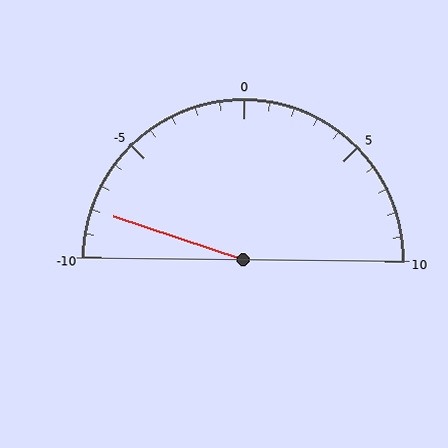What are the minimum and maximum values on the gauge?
The gauge ranges from -10 to 10.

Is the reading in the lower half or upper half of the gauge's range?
The reading is in the lower half of the range (-10 to 10).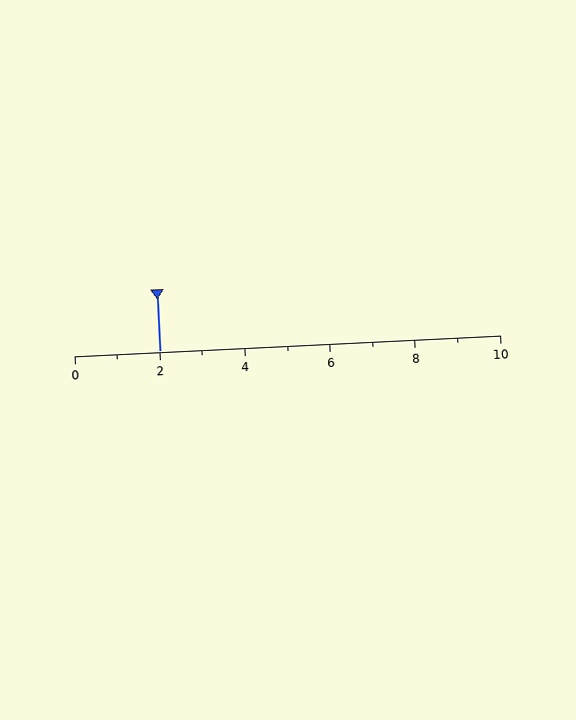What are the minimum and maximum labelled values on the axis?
The axis runs from 0 to 10.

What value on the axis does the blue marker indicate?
The marker indicates approximately 2.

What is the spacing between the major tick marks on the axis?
The major ticks are spaced 2 apart.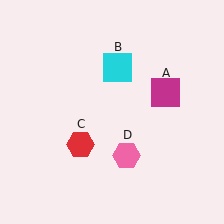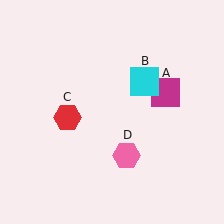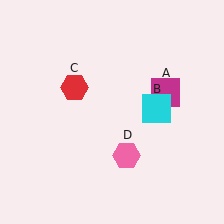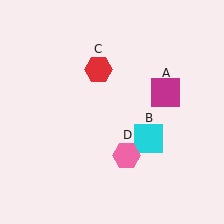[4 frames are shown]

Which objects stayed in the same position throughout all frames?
Magenta square (object A) and pink hexagon (object D) remained stationary.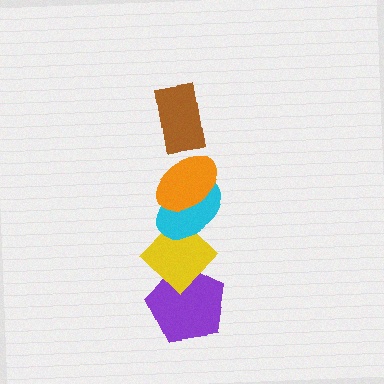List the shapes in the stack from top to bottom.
From top to bottom: the brown rectangle, the orange ellipse, the cyan ellipse, the yellow diamond, the purple pentagon.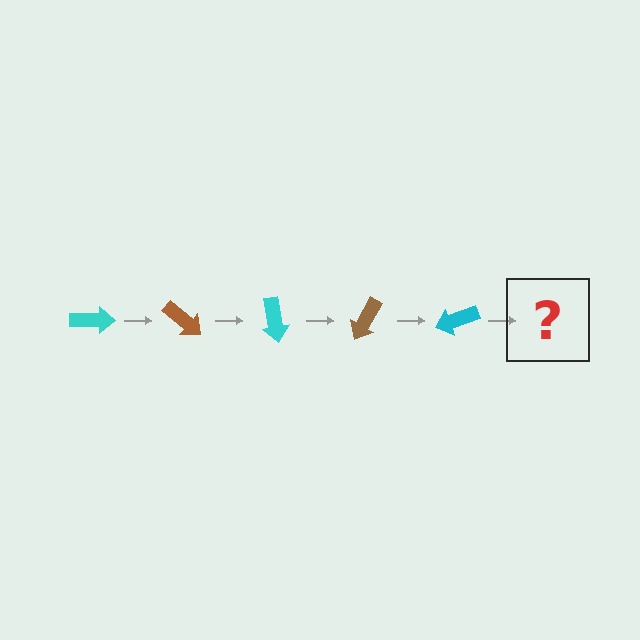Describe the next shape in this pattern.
It should be a brown arrow, rotated 200 degrees from the start.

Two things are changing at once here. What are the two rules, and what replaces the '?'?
The two rules are that it rotates 40 degrees each step and the color cycles through cyan and brown. The '?' should be a brown arrow, rotated 200 degrees from the start.